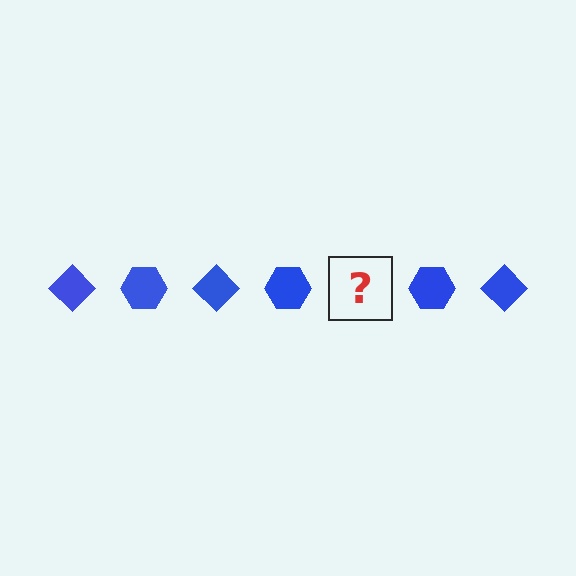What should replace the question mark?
The question mark should be replaced with a blue diamond.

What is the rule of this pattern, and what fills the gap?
The rule is that the pattern cycles through diamond, hexagon shapes in blue. The gap should be filled with a blue diamond.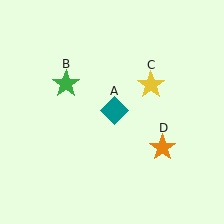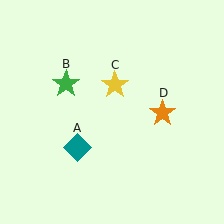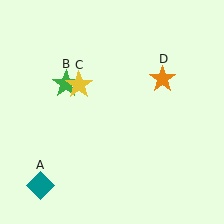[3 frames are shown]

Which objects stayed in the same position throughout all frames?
Green star (object B) remained stationary.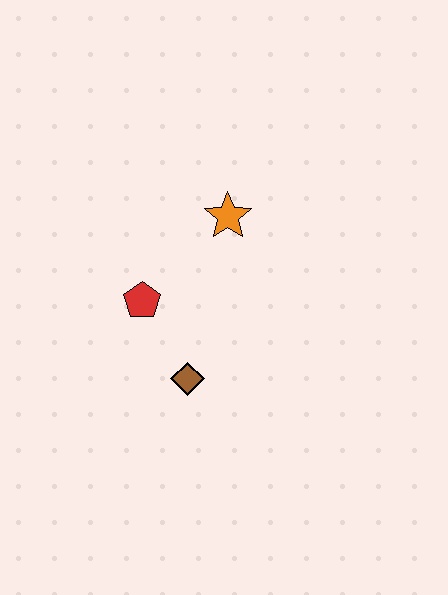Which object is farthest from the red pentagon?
The orange star is farthest from the red pentagon.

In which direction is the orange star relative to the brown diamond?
The orange star is above the brown diamond.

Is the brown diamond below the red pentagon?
Yes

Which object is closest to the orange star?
The red pentagon is closest to the orange star.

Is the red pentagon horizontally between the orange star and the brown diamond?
No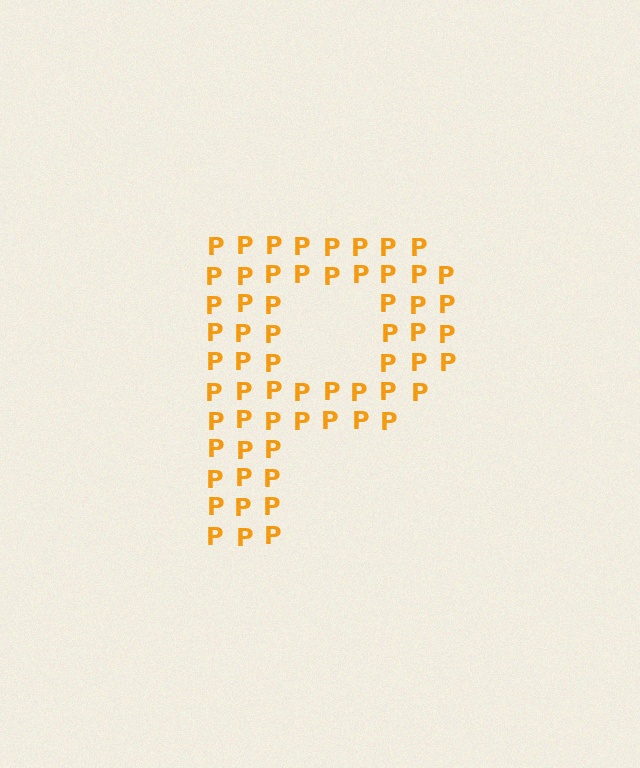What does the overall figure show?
The overall figure shows the letter P.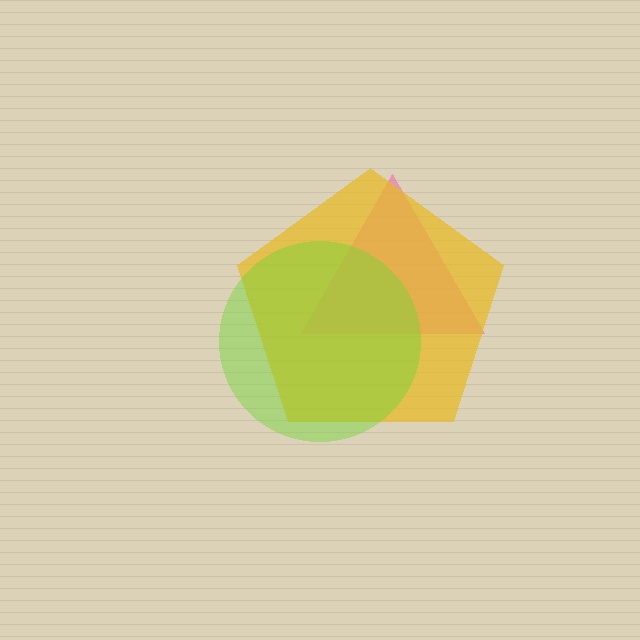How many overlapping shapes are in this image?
There are 3 overlapping shapes in the image.